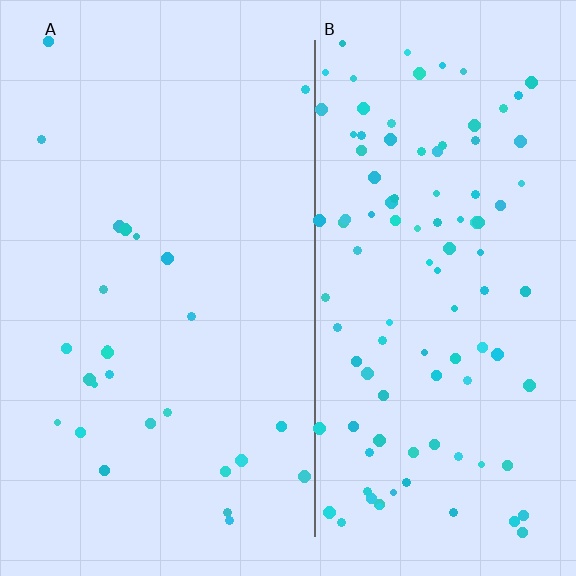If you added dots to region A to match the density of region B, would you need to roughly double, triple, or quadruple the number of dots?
Approximately quadruple.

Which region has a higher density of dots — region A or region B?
B (the right).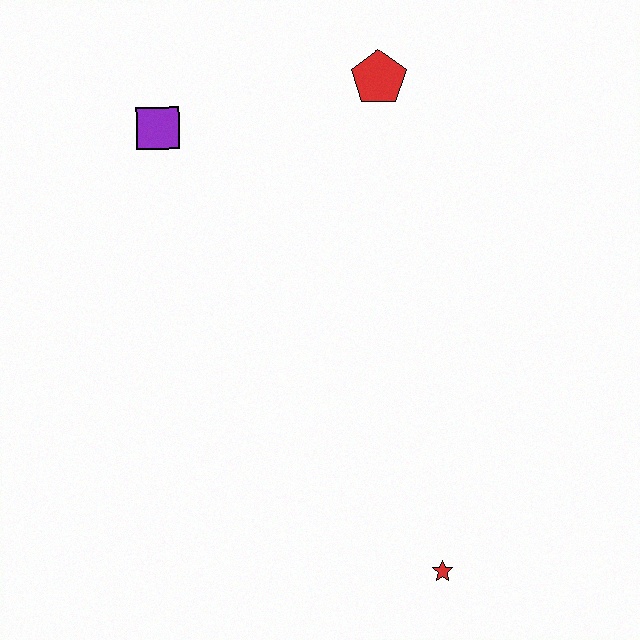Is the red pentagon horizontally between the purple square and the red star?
Yes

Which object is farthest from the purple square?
The red star is farthest from the purple square.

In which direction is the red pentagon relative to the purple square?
The red pentagon is to the right of the purple square.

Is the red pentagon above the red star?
Yes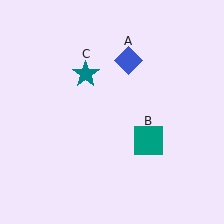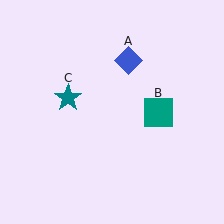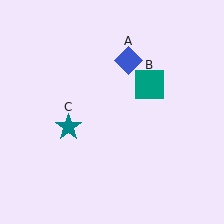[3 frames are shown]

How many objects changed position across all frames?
2 objects changed position: teal square (object B), teal star (object C).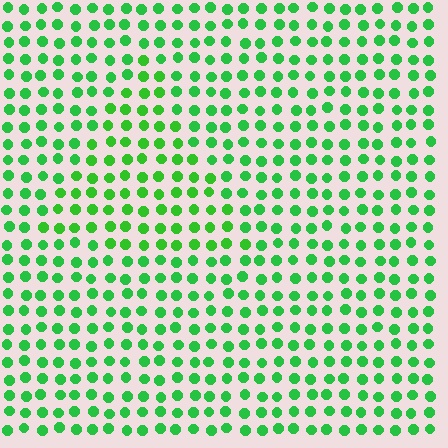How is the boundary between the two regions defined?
The boundary is defined purely by a slight shift in hue (about 15 degrees). Spacing, size, and orientation are identical on both sides.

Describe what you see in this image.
The image is filled with small green elements in a uniform arrangement. A triangle-shaped region is visible where the elements are tinted to a slightly different hue, forming a subtle color boundary.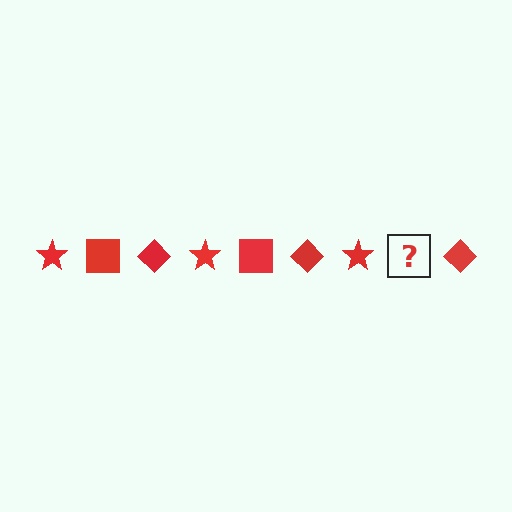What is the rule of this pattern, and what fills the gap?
The rule is that the pattern cycles through star, square, diamond shapes in red. The gap should be filled with a red square.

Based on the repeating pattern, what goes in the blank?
The blank should be a red square.